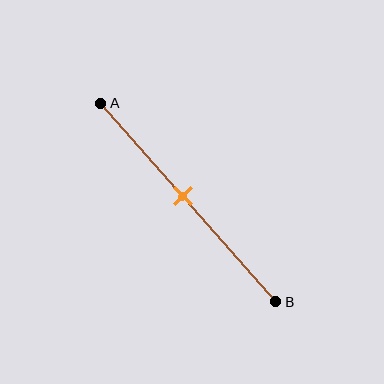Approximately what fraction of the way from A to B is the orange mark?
The orange mark is approximately 45% of the way from A to B.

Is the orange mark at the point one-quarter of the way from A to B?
No, the mark is at about 45% from A, not at the 25% one-quarter point.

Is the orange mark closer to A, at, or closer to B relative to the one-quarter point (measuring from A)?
The orange mark is closer to point B than the one-quarter point of segment AB.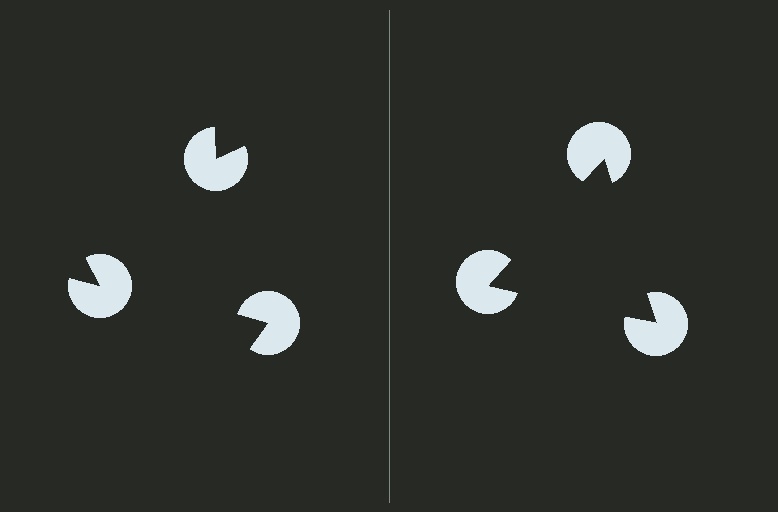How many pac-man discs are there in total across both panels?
6 — 3 on each side.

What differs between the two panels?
The pac-man discs are positioned identically on both sides; only the wedge orientations differ. On the right they align to a triangle; on the left they are misaligned.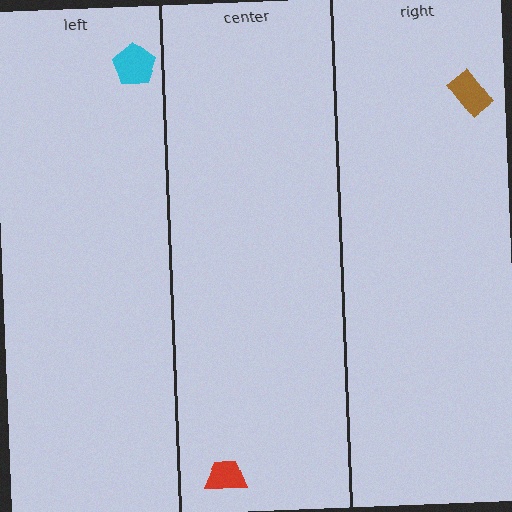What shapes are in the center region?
The red trapezoid.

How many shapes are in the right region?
1.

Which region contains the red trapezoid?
The center region.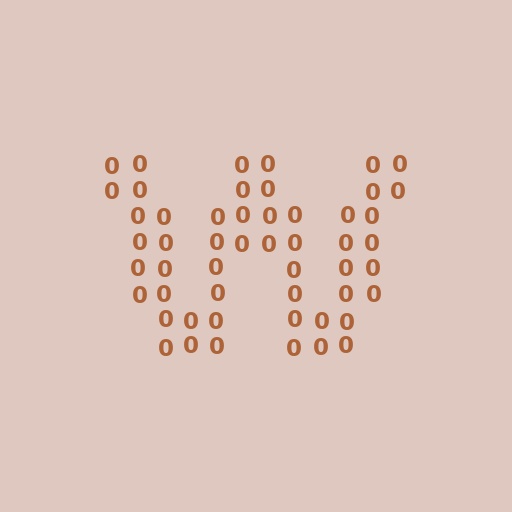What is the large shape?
The large shape is the letter W.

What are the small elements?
The small elements are digit 0's.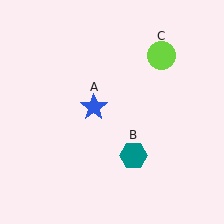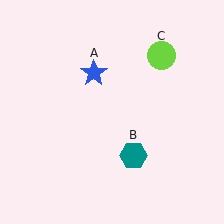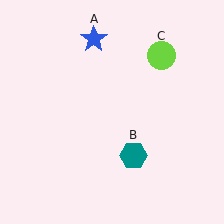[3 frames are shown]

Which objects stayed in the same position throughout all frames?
Teal hexagon (object B) and lime circle (object C) remained stationary.